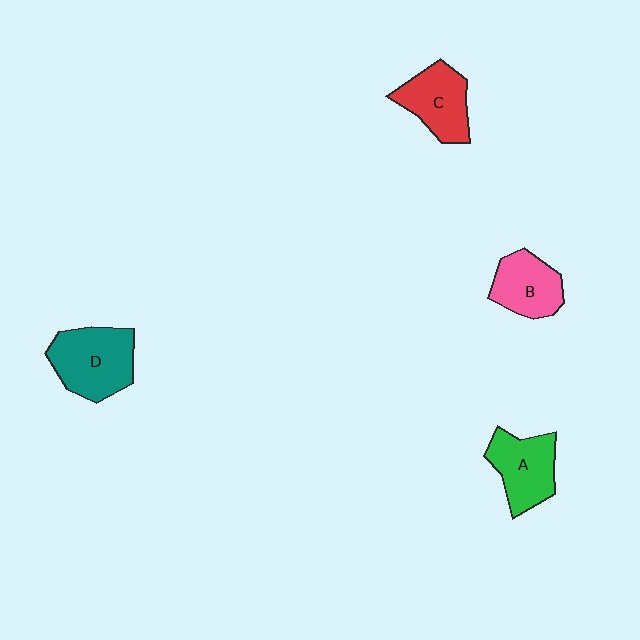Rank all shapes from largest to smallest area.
From largest to smallest: D (teal), A (green), C (red), B (pink).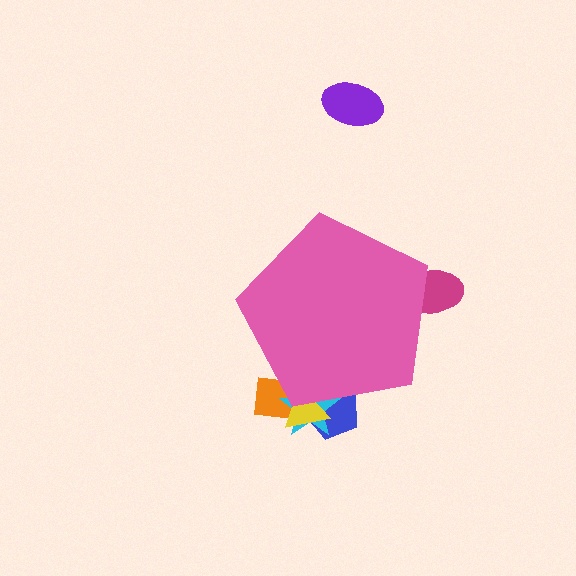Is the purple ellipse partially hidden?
No, the purple ellipse is fully visible.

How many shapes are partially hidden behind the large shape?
5 shapes are partially hidden.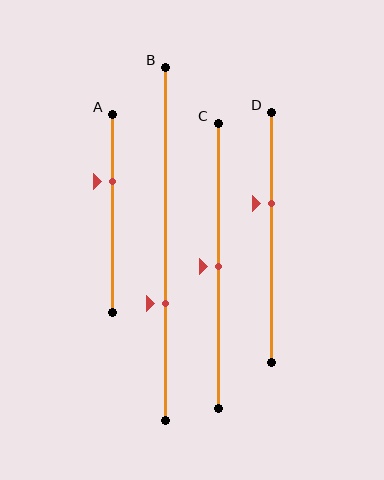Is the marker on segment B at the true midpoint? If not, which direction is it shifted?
No, the marker on segment B is shifted downward by about 17% of the segment length.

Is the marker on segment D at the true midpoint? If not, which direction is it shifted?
No, the marker on segment D is shifted upward by about 14% of the segment length.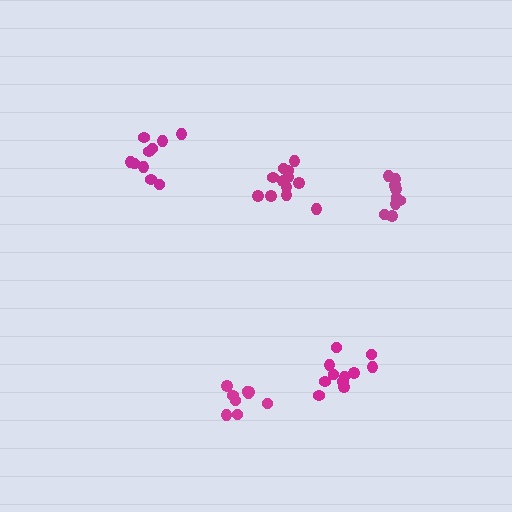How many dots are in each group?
Group 1: 9 dots, Group 2: 9 dots, Group 3: 12 dots, Group 4: 11 dots, Group 5: 10 dots (51 total).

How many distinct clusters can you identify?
There are 5 distinct clusters.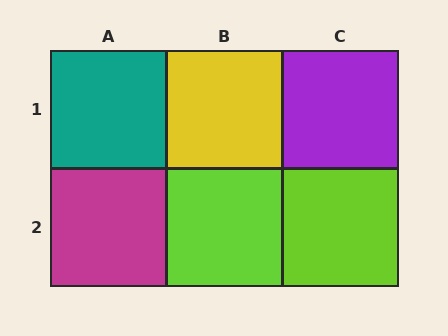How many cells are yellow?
1 cell is yellow.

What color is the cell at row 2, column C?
Lime.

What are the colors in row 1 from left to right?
Teal, yellow, purple.